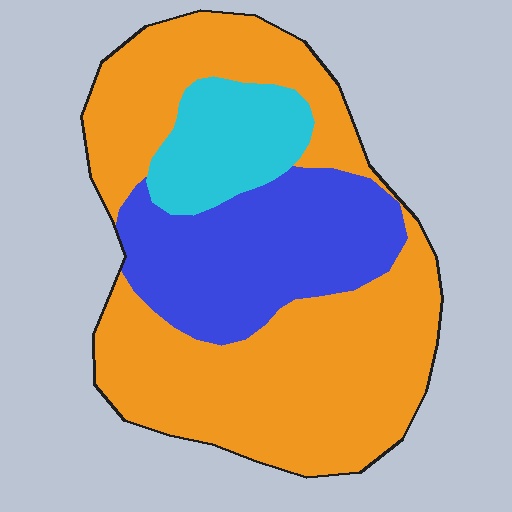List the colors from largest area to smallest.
From largest to smallest: orange, blue, cyan.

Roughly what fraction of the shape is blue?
Blue covers about 25% of the shape.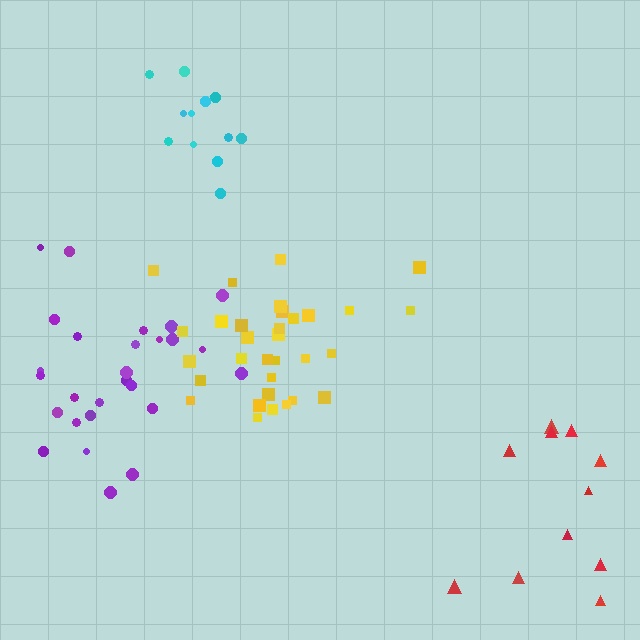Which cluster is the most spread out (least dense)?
Red.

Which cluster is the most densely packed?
Yellow.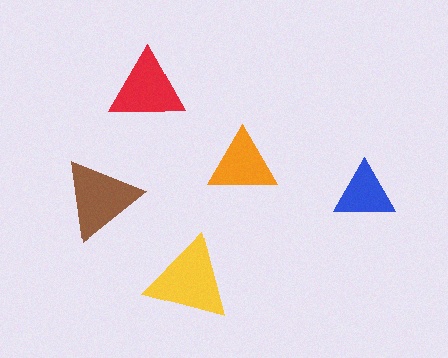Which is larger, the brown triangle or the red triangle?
The brown one.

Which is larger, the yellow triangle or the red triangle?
The yellow one.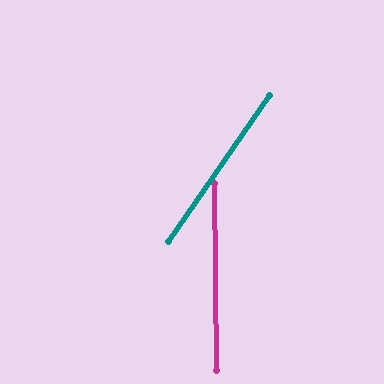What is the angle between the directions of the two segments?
Approximately 36 degrees.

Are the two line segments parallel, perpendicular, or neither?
Neither parallel nor perpendicular — they differ by about 36°.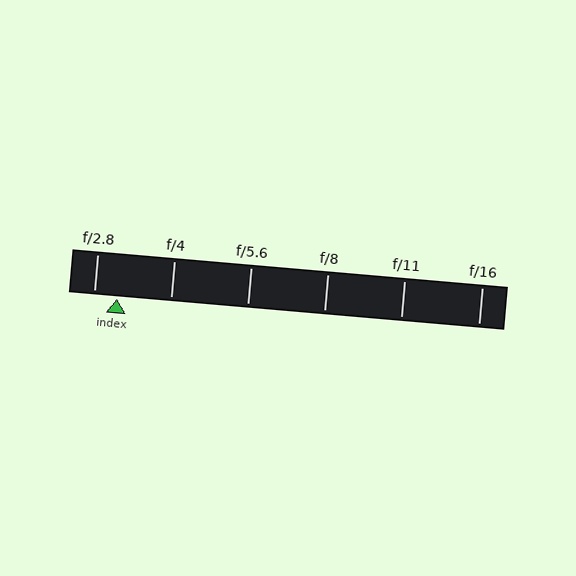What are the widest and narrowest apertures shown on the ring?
The widest aperture shown is f/2.8 and the narrowest is f/16.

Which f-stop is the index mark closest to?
The index mark is closest to f/2.8.